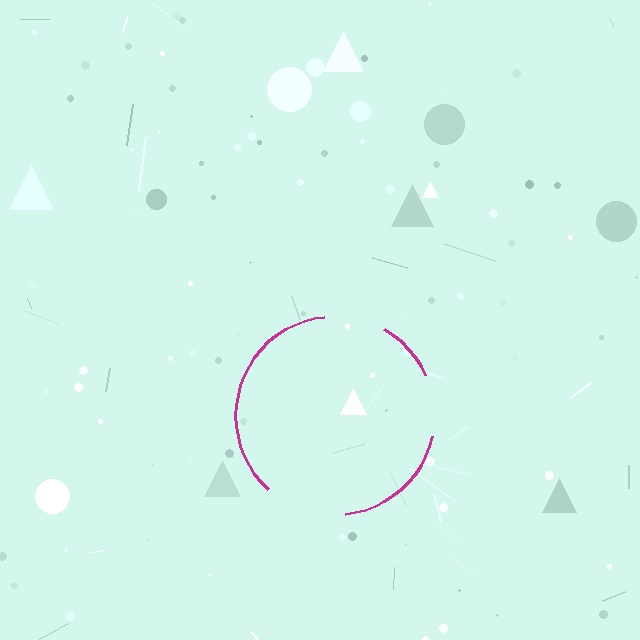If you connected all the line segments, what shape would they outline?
They would outline a circle.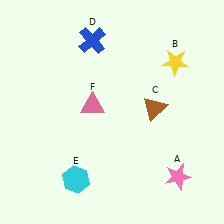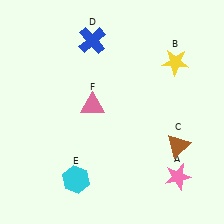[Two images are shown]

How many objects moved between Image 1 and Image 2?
1 object moved between the two images.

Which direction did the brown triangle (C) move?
The brown triangle (C) moved down.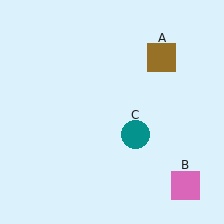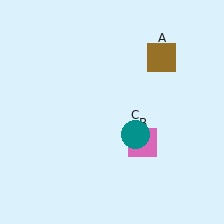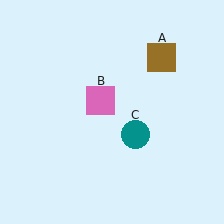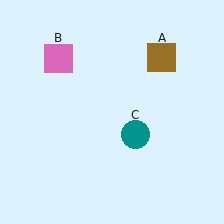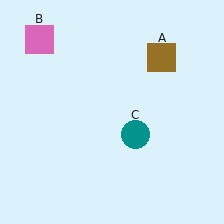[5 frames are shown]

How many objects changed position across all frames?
1 object changed position: pink square (object B).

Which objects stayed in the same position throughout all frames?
Brown square (object A) and teal circle (object C) remained stationary.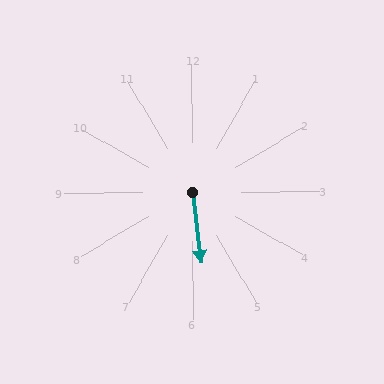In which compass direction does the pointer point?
South.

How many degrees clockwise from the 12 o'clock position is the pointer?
Approximately 173 degrees.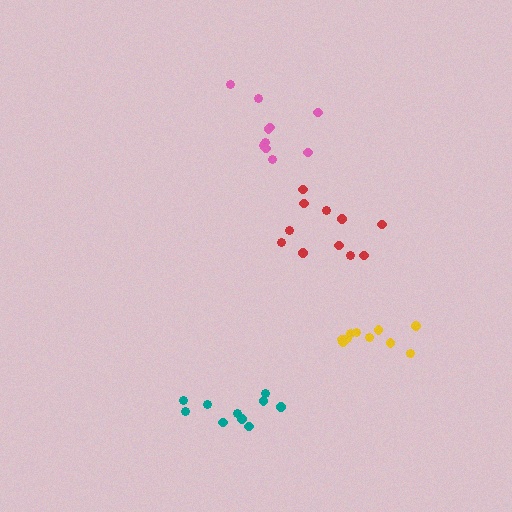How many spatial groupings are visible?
There are 4 spatial groupings.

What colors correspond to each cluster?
The clusters are colored: pink, yellow, teal, red.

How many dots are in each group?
Group 1: 10 dots, Group 2: 10 dots, Group 3: 10 dots, Group 4: 11 dots (41 total).